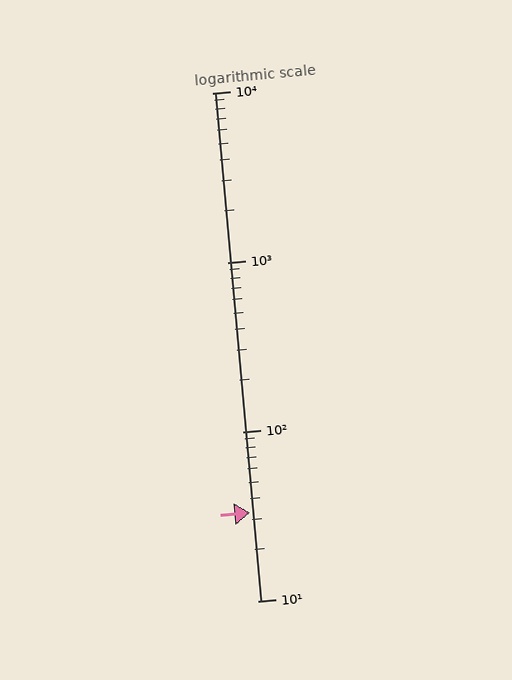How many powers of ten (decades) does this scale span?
The scale spans 3 decades, from 10 to 10000.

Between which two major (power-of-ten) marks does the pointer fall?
The pointer is between 10 and 100.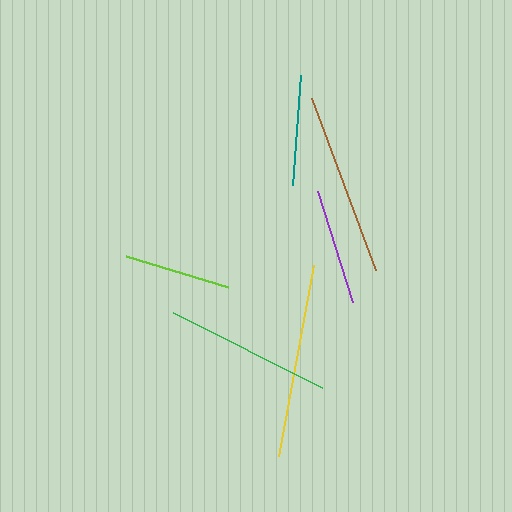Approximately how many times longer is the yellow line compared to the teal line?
The yellow line is approximately 1.7 times the length of the teal line.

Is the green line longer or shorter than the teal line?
The green line is longer than the teal line.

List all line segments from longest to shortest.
From longest to shortest: yellow, brown, green, purple, teal, lime.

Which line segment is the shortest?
The lime line is the shortest at approximately 107 pixels.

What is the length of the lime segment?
The lime segment is approximately 107 pixels long.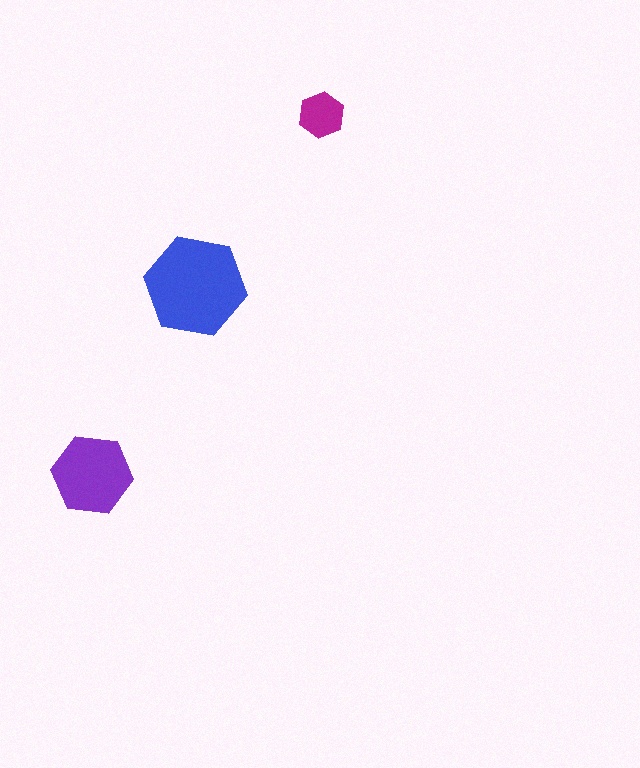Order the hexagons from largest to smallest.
the blue one, the purple one, the magenta one.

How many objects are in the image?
There are 3 objects in the image.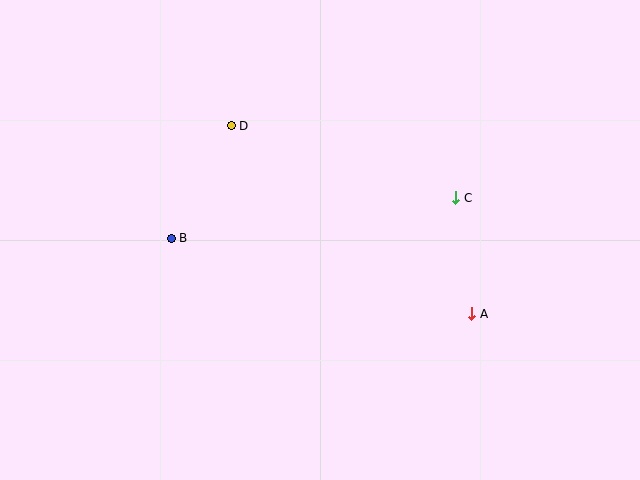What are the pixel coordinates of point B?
Point B is at (171, 238).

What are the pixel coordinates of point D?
Point D is at (231, 126).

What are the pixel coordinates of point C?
Point C is at (456, 198).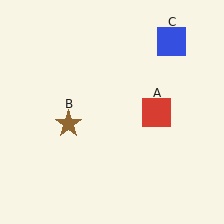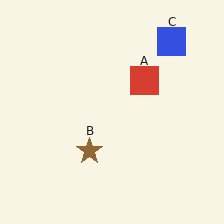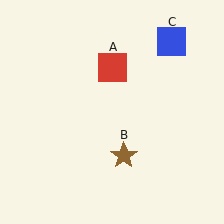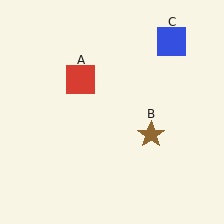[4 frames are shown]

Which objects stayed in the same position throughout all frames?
Blue square (object C) remained stationary.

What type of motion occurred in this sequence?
The red square (object A), brown star (object B) rotated counterclockwise around the center of the scene.